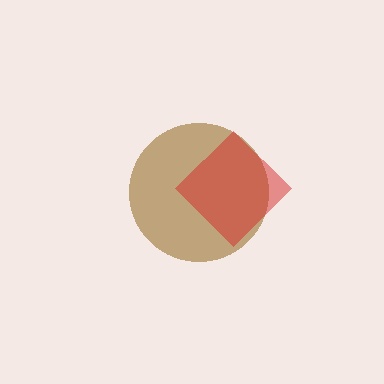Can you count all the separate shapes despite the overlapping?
Yes, there are 2 separate shapes.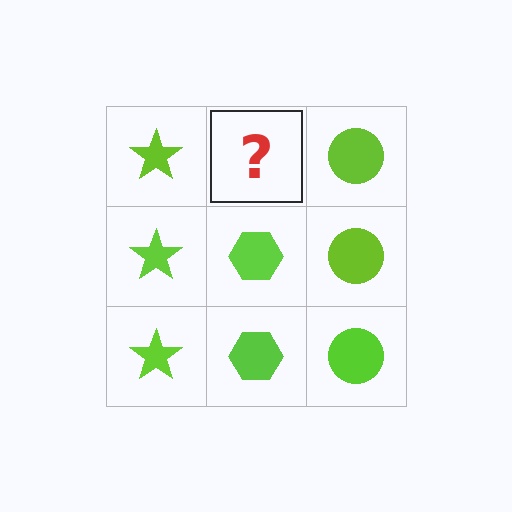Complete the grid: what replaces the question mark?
The question mark should be replaced with a lime hexagon.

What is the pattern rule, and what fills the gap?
The rule is that each column has a consistent shape. The gap should be filled with a lime hexagon.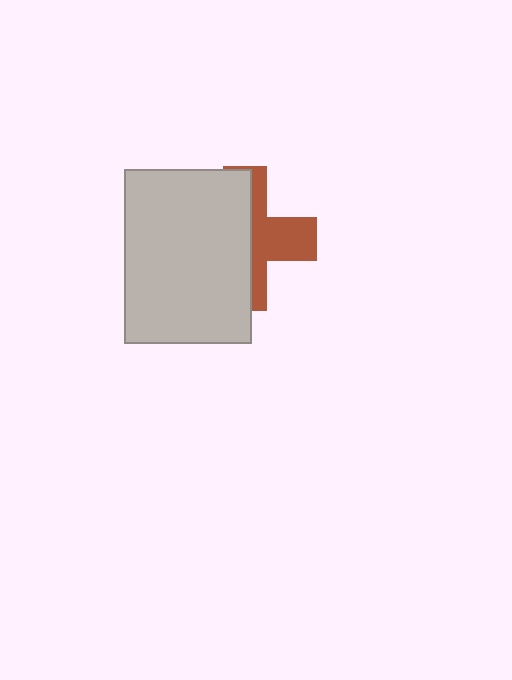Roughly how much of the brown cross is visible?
A small part of it is visible (roughly 43%).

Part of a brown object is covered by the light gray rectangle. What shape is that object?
It is a cross.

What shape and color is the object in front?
The object in front is a light gray rectangle.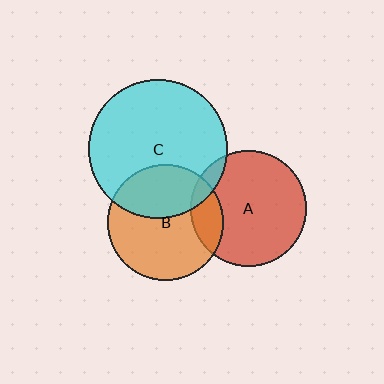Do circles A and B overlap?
Yes.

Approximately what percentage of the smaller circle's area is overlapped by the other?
Approximately 15%.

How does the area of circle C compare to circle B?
Approximately 1.4 times.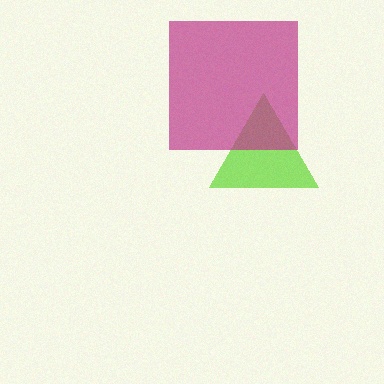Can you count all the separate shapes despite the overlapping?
Yes, there are 2 separate shapes.